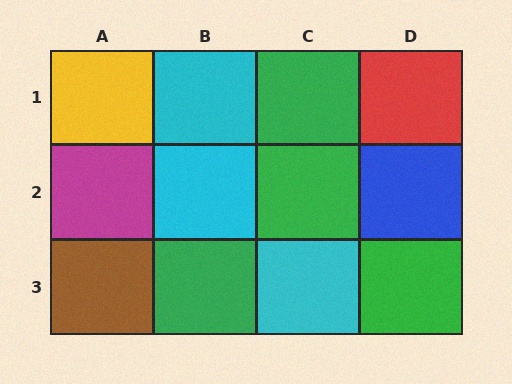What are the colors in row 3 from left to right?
Brown, green, cyan, green.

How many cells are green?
4 cells are green.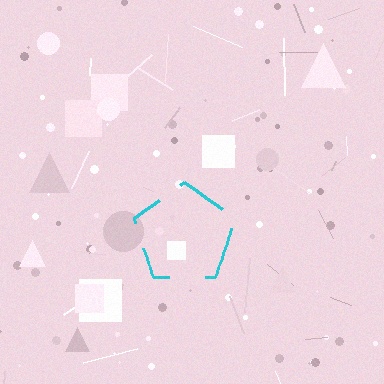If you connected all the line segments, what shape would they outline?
They would outline a pentagon.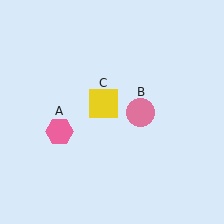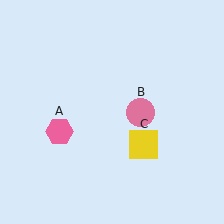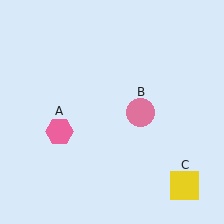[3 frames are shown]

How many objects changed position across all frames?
1 object changed position: yellow square (object C).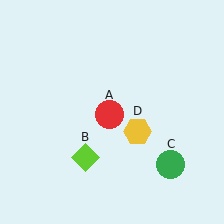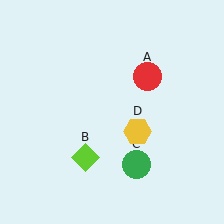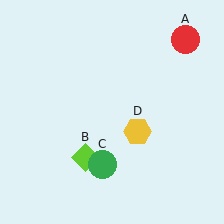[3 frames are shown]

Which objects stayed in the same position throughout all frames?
Lime diamond (object B) and yellow hexagon (object D) remained stationary.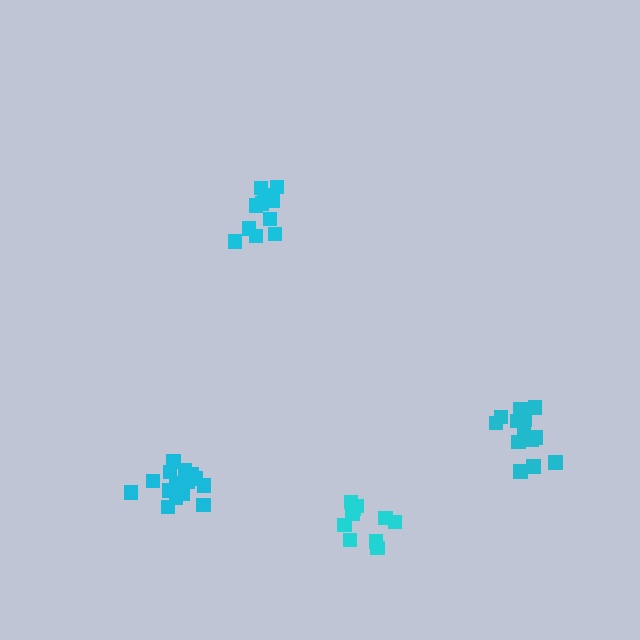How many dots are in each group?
Group 1: 11 dots, Group 2: 14 dots, Group 3: 12 dots, Group 4: 17 dots (54 total).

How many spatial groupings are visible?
There are 4 spatial groupings.